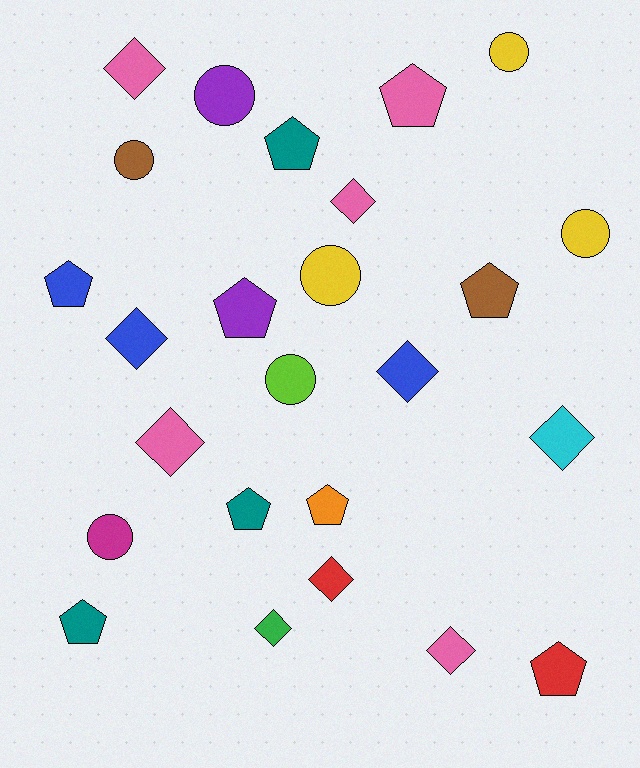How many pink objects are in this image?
There are 5 pink objects.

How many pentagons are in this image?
There are 9 pentagons.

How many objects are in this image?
There are 25 objects.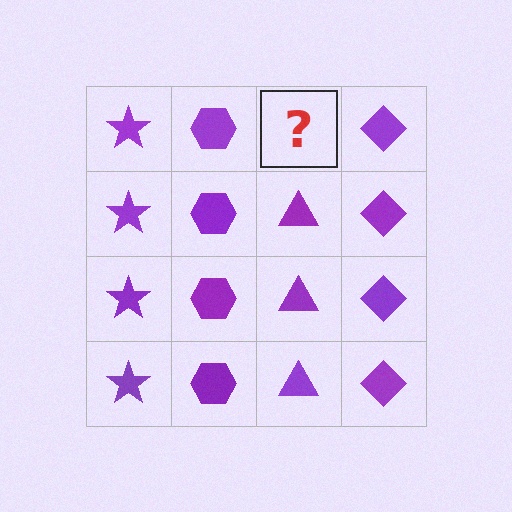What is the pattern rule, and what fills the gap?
The rule is that each column has a consistent shape. The gap should be filled with a purple triangle.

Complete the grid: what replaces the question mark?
The question mark should be replaced with a purple triangle.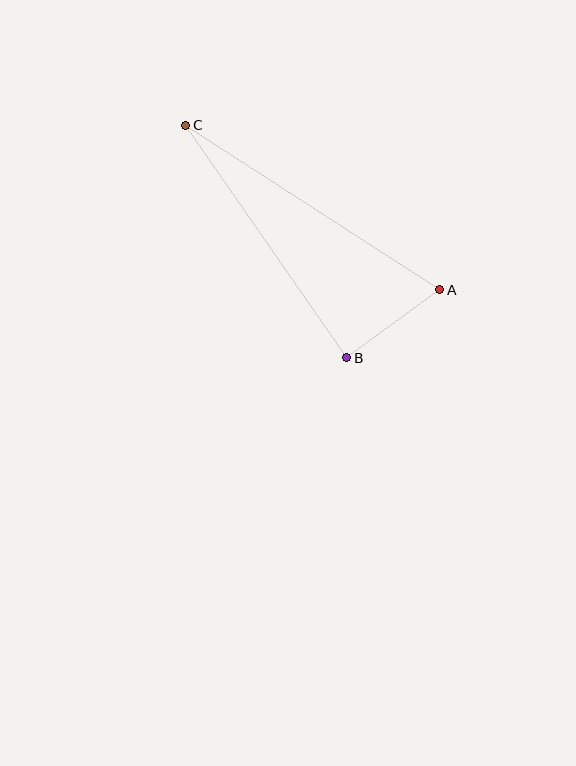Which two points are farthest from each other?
Points A and C are farthest from each other.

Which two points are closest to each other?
Points A and B are closest to each other.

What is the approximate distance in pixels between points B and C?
The distance between B and C is approximately 283 pixels.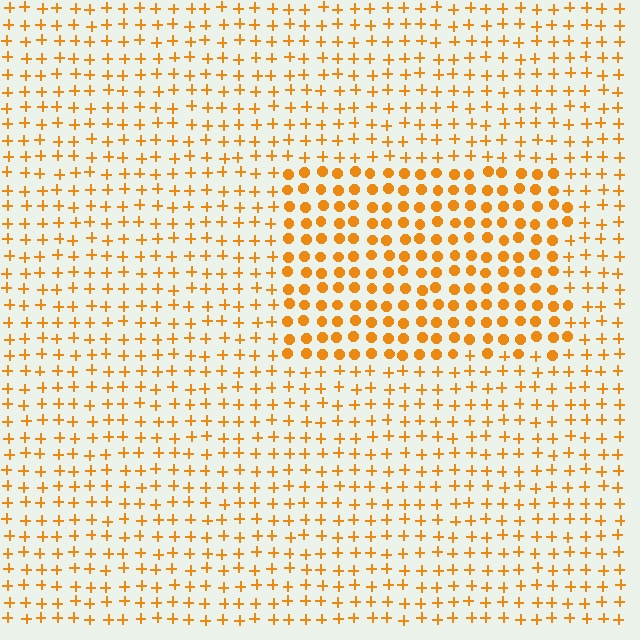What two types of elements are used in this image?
The image uses circles inside the rectangle region and plus signs outside it.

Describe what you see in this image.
The image is filled with small orange elements arranged in a uniform grid. A rectangle-shaped region contains circles, while the surrounding area contains plus signs. The boundary is defined purely by the change in element shape.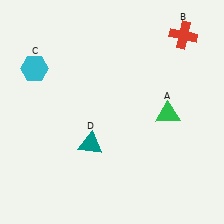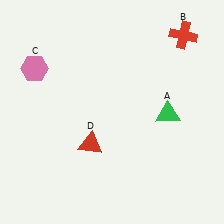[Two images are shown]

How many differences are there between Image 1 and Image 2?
There are 2 differences between the two images.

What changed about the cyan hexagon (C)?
In Image 1, C is cyan. In Image 2, it changed to pink.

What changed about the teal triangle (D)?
In Image 1, D is teal. In Image 2, it changed to red.